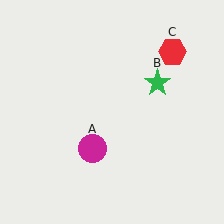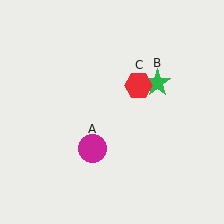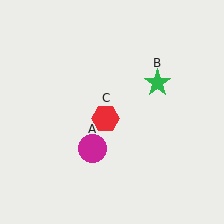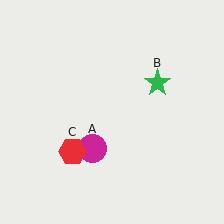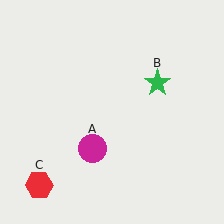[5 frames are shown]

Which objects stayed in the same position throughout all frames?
Magenta circle (object A) and green star (object B) remained stationary.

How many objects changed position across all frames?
1 object changed position: red hexagon (object C).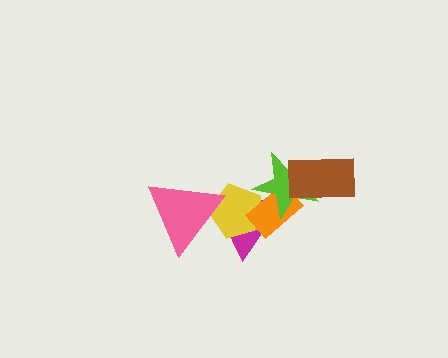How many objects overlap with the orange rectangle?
3 objects overlap with the orange rectangle.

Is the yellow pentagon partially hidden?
Yes, it is partially covered by another shape.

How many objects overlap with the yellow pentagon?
4 objects overlap with the yellow pentagon.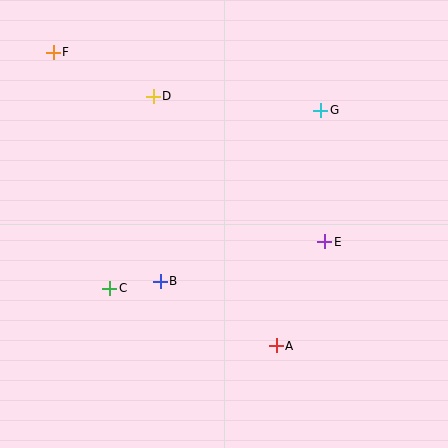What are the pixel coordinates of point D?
Point D is at (153, 96).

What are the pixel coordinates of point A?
Point A is at (276, 346).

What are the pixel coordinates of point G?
Point G is at (321, 110).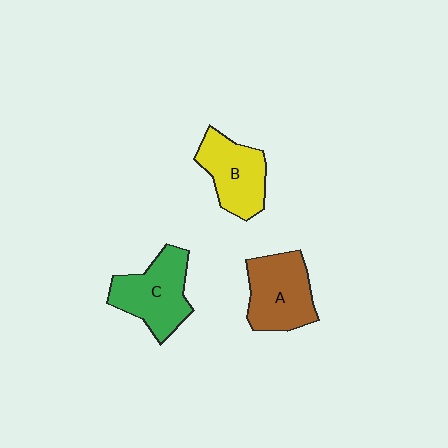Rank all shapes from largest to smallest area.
From largest to smallest: C (green), A (brown), B (yellow).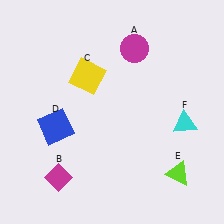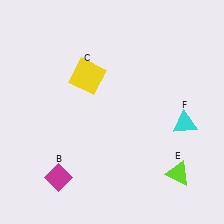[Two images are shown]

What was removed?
The magenta circle (A), the blue square (D) were removed in Image 2.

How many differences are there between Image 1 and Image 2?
There are 2 differences between the two images.